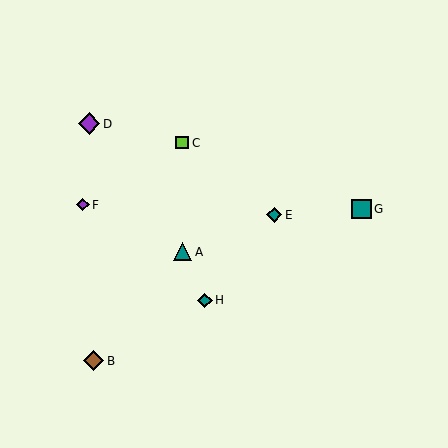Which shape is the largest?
The purple diamond (labeled D) is the largest.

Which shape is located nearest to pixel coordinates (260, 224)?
The teal diamond (labeled E) at (274, 215) is nearest to that location.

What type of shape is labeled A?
Shape A is a teal triangle.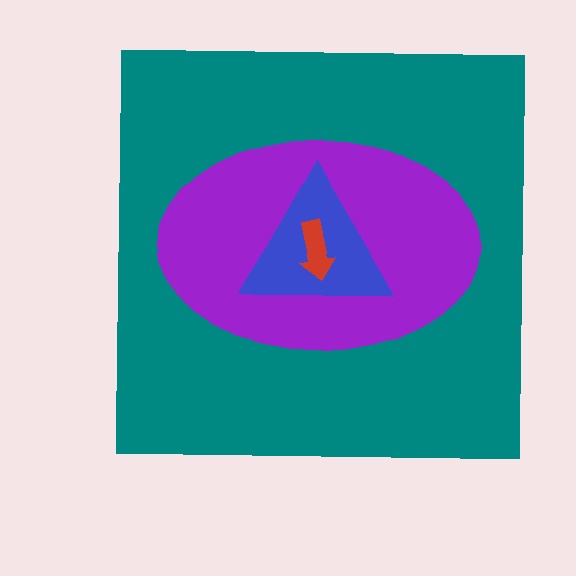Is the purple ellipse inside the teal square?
Yes.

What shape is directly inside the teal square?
The purple ellipse.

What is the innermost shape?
The red arrow.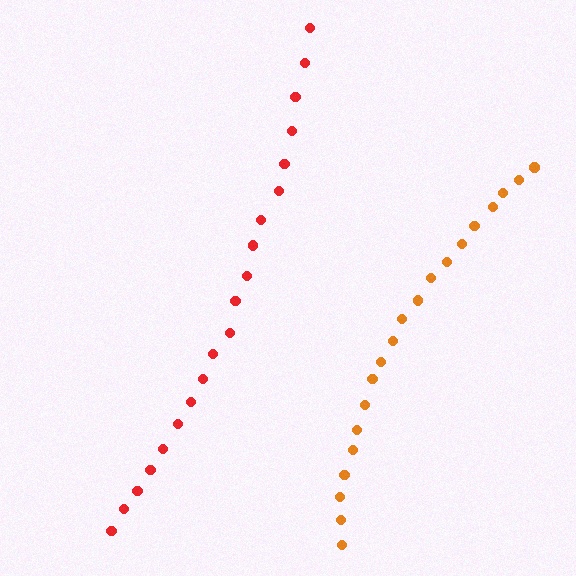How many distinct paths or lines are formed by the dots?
There are 2 distinct paths.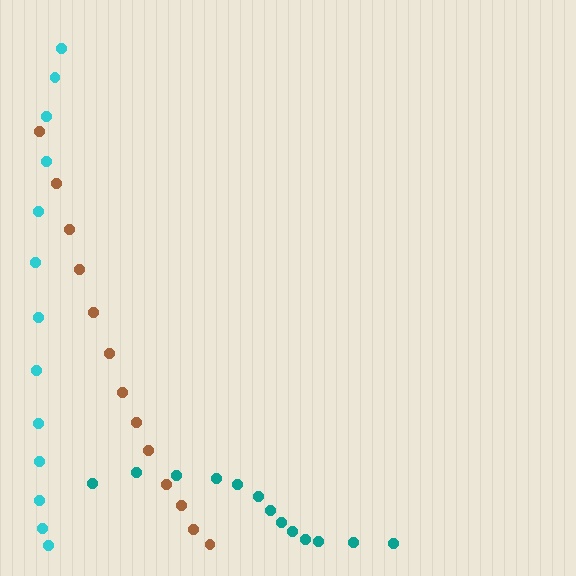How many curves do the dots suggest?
There are 3 distinct paths.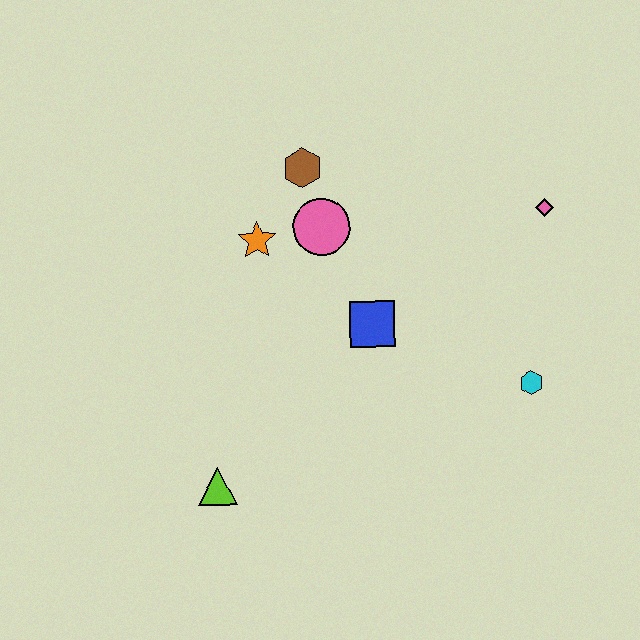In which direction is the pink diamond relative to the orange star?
The pink diamond is to the right of the orange star.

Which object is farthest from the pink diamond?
The lime triangle is farthest from the pink diamond.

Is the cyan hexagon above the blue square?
No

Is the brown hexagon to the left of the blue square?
Yes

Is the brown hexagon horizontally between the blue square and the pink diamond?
No